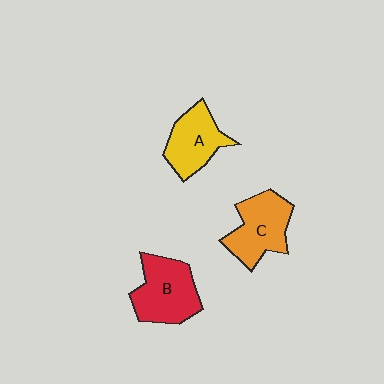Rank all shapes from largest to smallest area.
From largest to smallest: B (red), C (orange), A (yellow).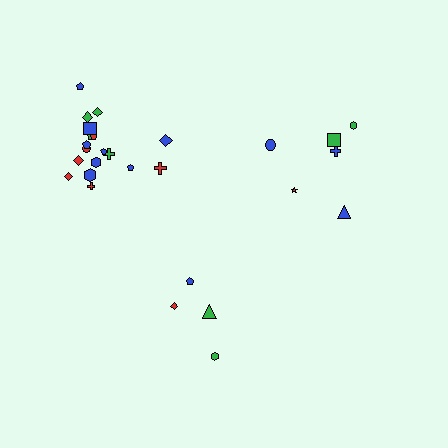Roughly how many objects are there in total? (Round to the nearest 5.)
Roughly 30 objects in total.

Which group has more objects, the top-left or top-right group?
The top-left group.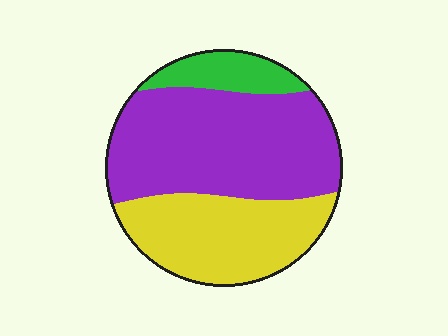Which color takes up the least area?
Green, at roughly 10%.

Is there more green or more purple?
Purple.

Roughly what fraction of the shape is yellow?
Yellow takes up about one third (1/3) of the shape.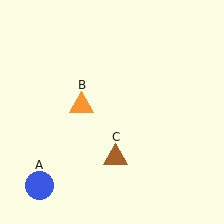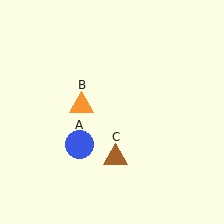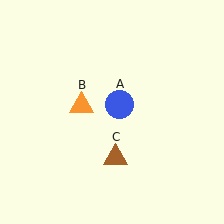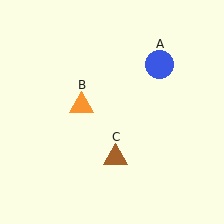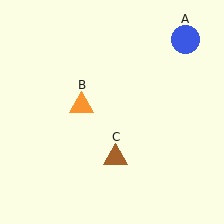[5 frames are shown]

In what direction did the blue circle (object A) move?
The blue circle (object A) moved up and to the right.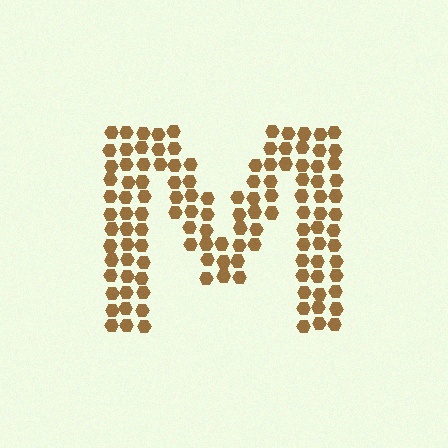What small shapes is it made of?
It is made of small hexagons.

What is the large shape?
The large shape is the letter M.